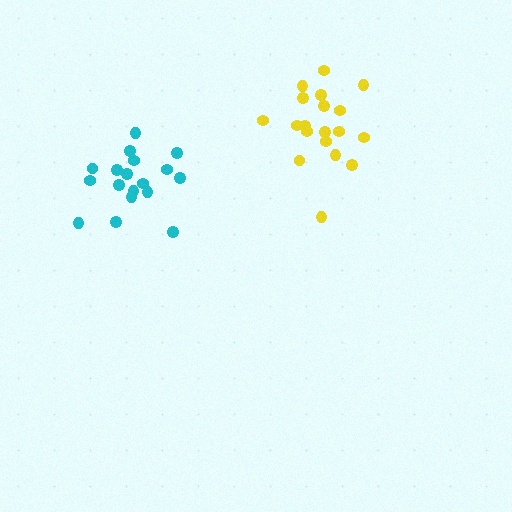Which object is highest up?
The yellow cluster is topmost.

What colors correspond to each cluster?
The clusters are colored: yellow, cyan.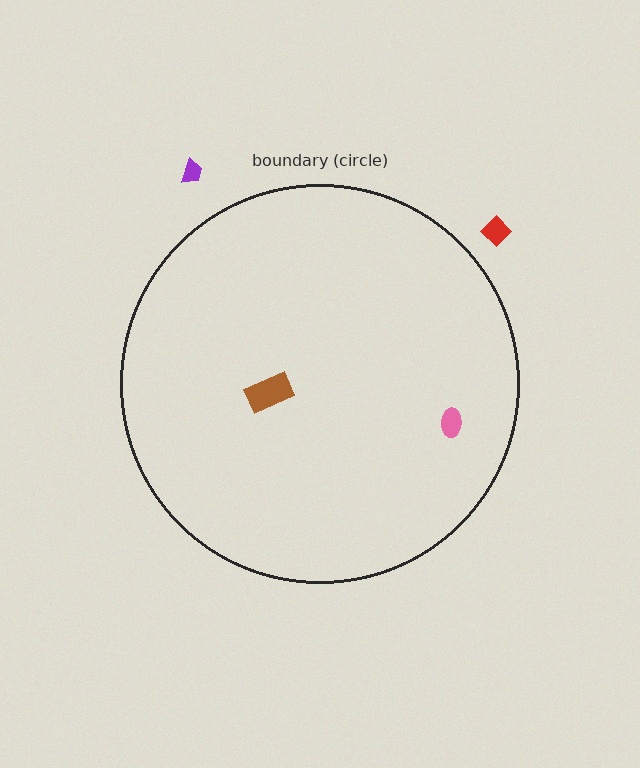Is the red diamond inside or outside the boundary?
Outside.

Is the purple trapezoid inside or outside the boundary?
Outside.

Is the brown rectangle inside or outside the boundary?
Inside.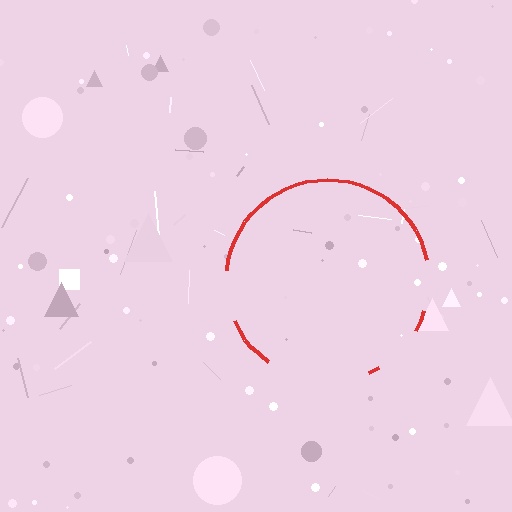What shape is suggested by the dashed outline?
The dashed outline suggests a circle.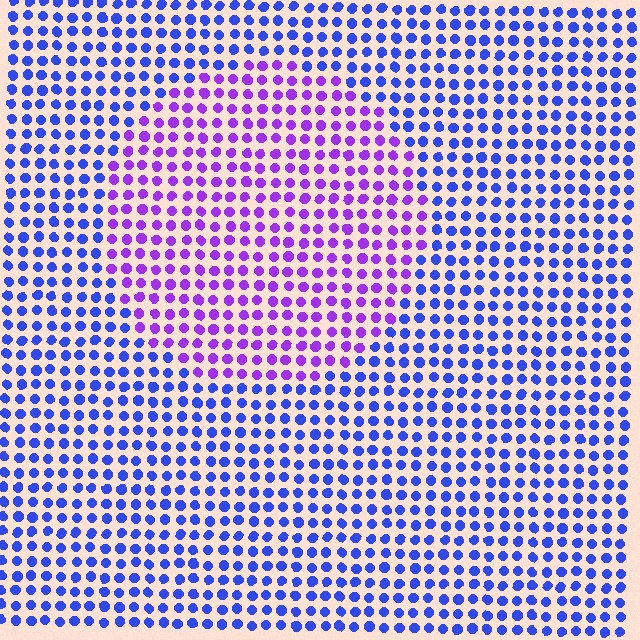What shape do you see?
I see a circle.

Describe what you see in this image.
The image is filled with small blue elements in a uniform arrangement. A circle-shaped region is visible where the elements are tinted to a slightly different hue, forming a subtle color boundary.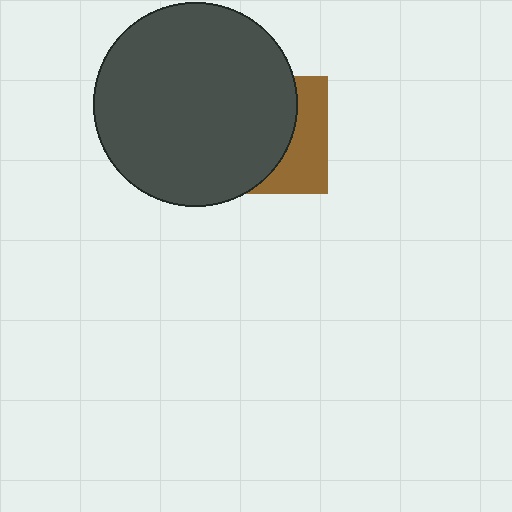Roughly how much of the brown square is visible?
A small part of it is visible (roughly 35%).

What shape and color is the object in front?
The object in front is a dark gray circle.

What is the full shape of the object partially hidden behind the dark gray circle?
The partially hidden object is a brown square.